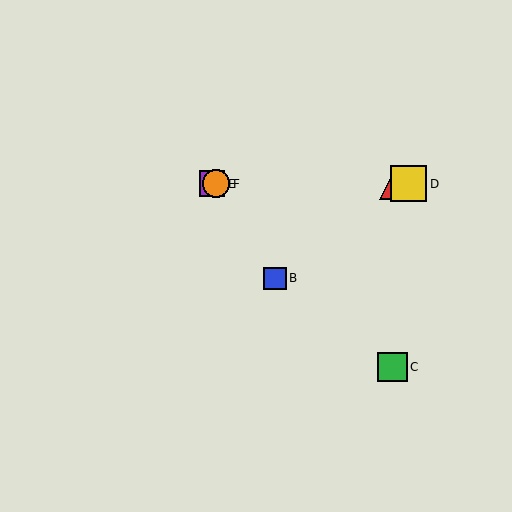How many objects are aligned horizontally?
4 objects (A, D, E, F) are aligned horizontally.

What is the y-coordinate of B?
Object B is at y≈278.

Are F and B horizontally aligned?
No, F is at y≈184 and B is at y≈278.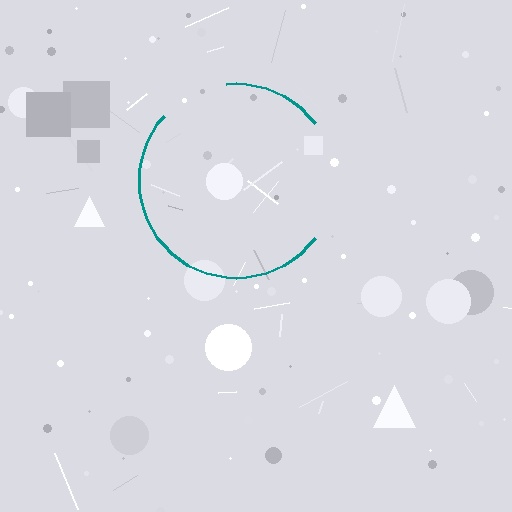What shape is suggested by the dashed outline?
The dashed outline suggests a circle.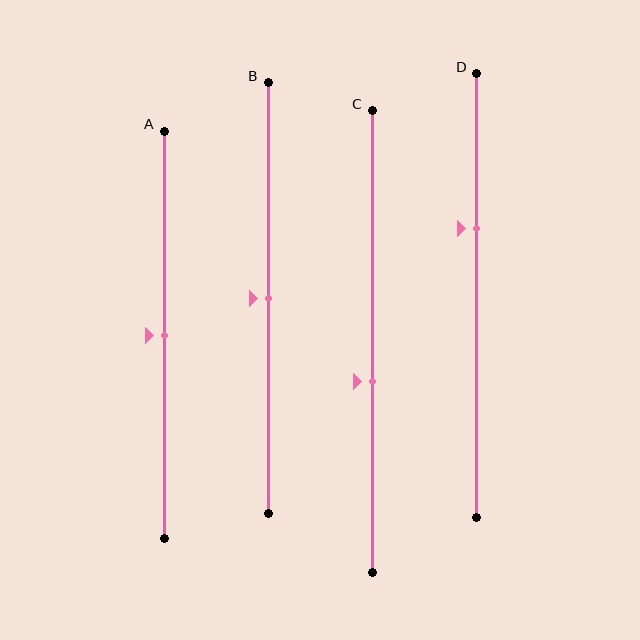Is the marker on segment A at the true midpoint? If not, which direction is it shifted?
Yes, the marker on segment A is at the true midpoint.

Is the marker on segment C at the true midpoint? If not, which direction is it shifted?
No, the marker on segment C is shifted downward by about 9% of the segment length.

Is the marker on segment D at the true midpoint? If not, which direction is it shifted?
No, the marker on segment D is shifted upward by about 15% of the segment length.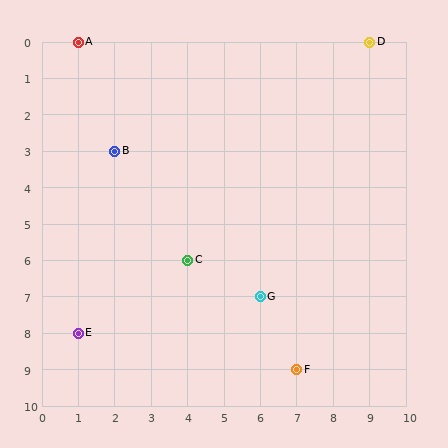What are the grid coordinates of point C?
Point C is at grid coordinates (4, 6).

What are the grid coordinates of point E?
Point E is at grid coordinates (1, 8).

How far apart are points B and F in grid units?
Points B and F are 5 columns and 6 rows apart (about 7.8 grid units diagonally).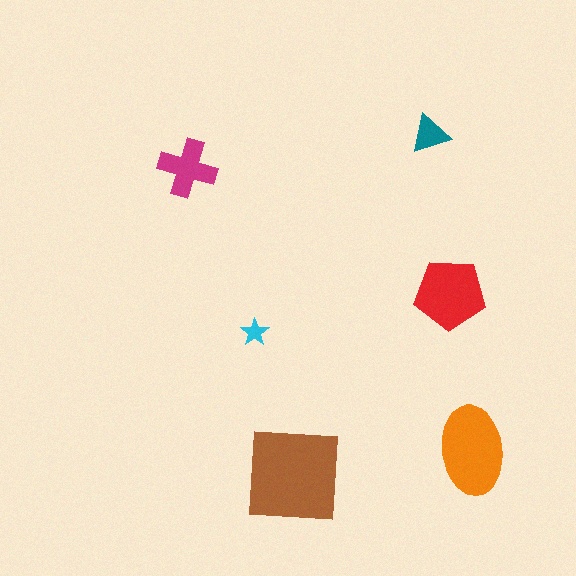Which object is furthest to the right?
The orange ellipse is rightmost.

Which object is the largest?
The brown square.